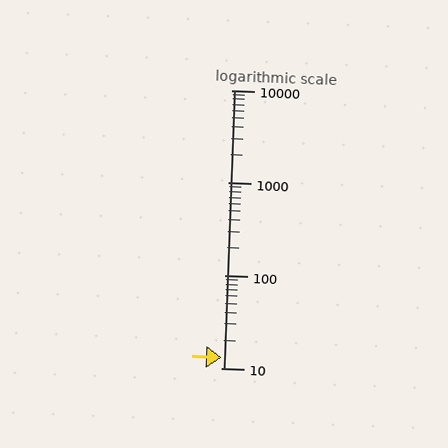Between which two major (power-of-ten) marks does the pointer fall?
The pointer is between 10 and 100.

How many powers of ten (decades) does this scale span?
The scale spans 3 decades, from 10 to 10000.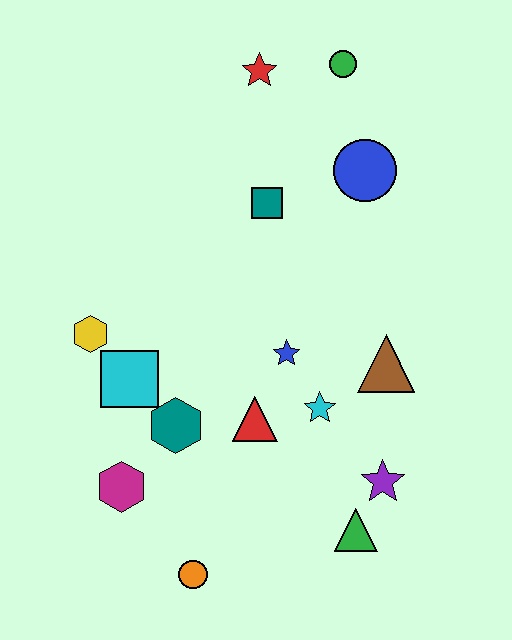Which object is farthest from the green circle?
The orange circle is farthest from the green circle.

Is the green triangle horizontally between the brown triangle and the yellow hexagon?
Yes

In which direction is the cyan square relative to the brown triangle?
The cyan square is to the left of the brown triangle.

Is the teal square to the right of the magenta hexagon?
Yes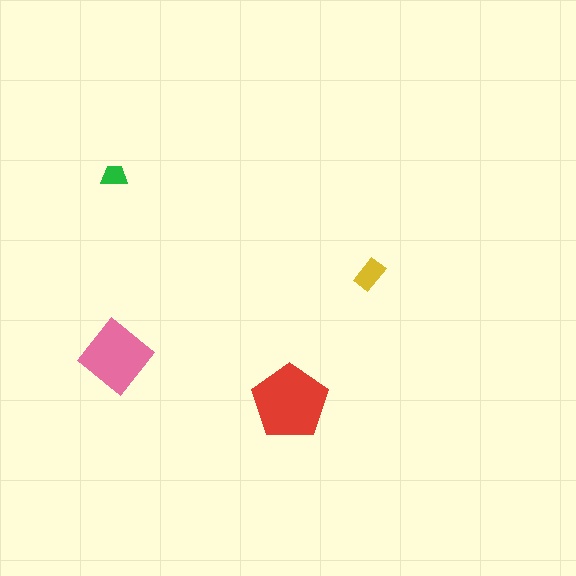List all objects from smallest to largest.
The green trapezoid, the yellow rectangle, the pink diamond, the red pentagon.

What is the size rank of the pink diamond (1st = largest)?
2nd.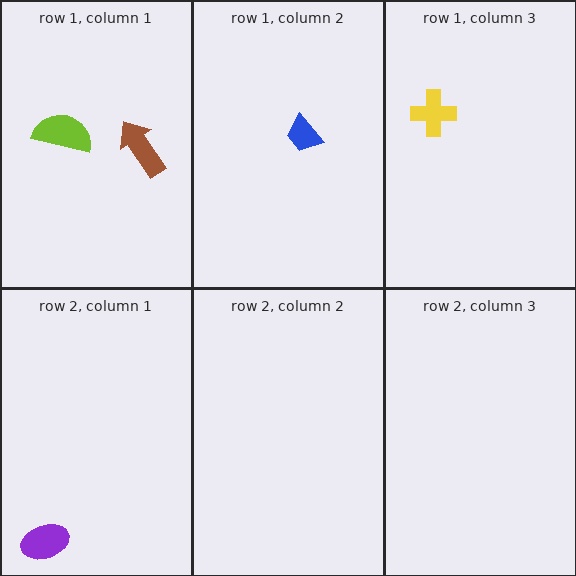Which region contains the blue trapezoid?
The row 1, column 2 region.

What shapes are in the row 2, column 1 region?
The purple ellipse.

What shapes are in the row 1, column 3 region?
The yellow cross.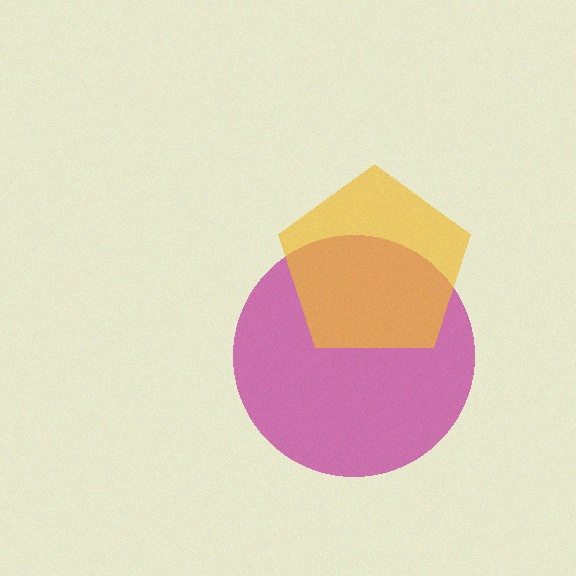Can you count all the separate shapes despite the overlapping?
Yes, there are 2 separate shapes.